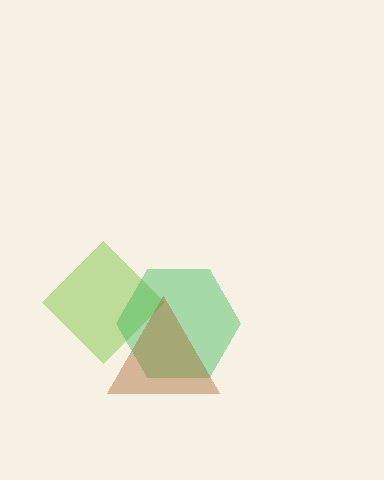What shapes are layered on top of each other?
The layered shapes are: a lime diamond, a green hexagon, a brown triangle.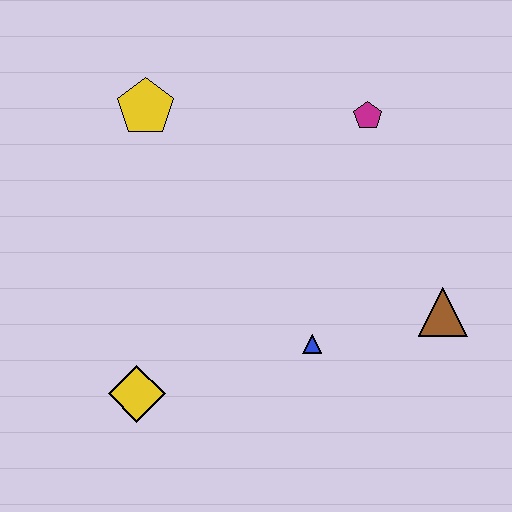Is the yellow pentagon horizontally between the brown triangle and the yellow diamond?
Yes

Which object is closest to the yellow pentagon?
The magenta pentagon is closest to the yellow pentagon.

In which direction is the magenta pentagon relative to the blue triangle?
The magenta pentagon is above the blue triangle.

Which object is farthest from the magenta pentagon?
The yellow diamond is farthest from the magenta pentagon.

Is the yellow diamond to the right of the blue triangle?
No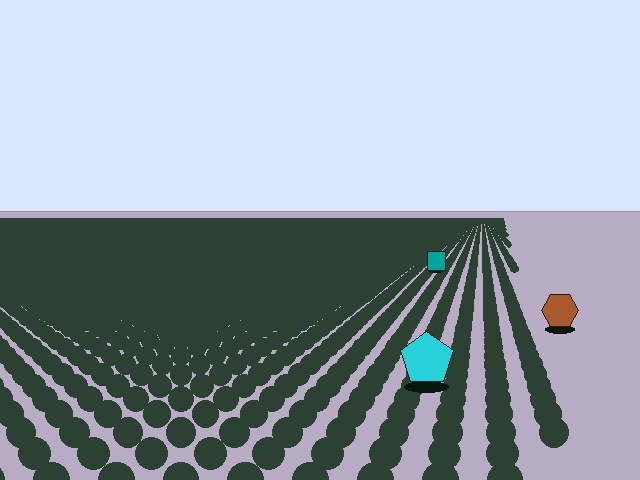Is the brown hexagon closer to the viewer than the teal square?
Yes. The brown hexagon is closer — you can tell from the texture gradient: the ground texture is coarser near it.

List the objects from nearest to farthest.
From nearest to farthest: the cyan pentagon, the brown hexagon, the teal square.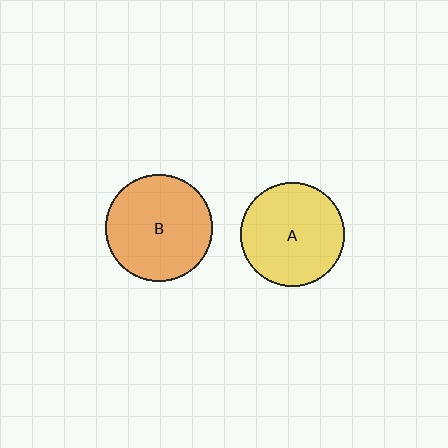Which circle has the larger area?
Circle B (orange).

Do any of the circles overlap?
No, none of the circles overlap.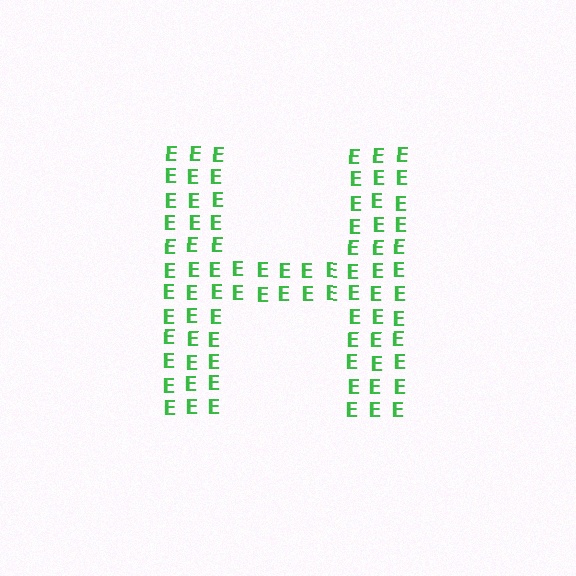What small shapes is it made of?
It is made of small letter E's.